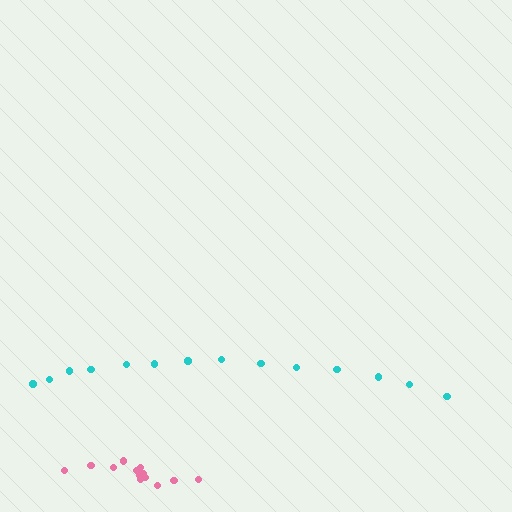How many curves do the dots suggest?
There are 2 distinct paths.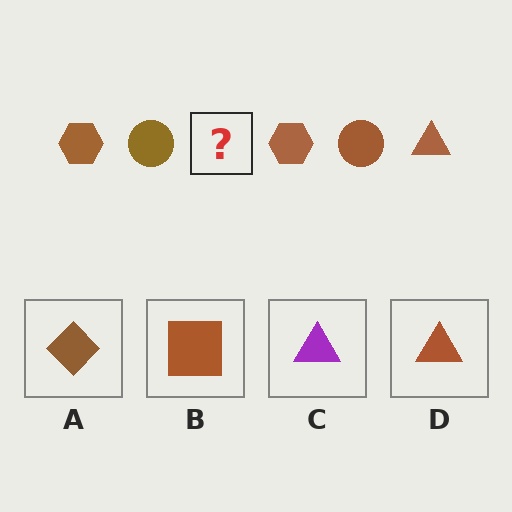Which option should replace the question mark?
Option D.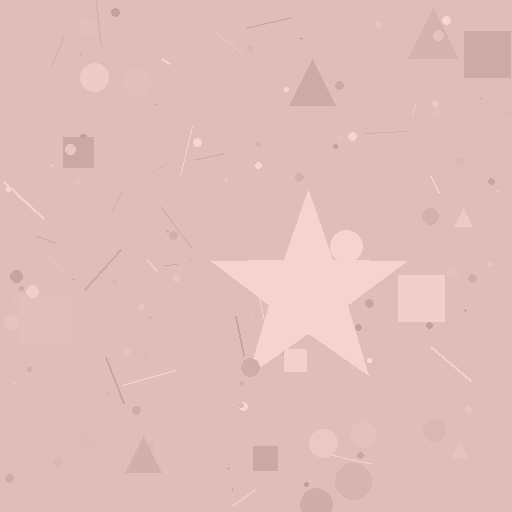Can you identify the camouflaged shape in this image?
The camouflaged shape is a star.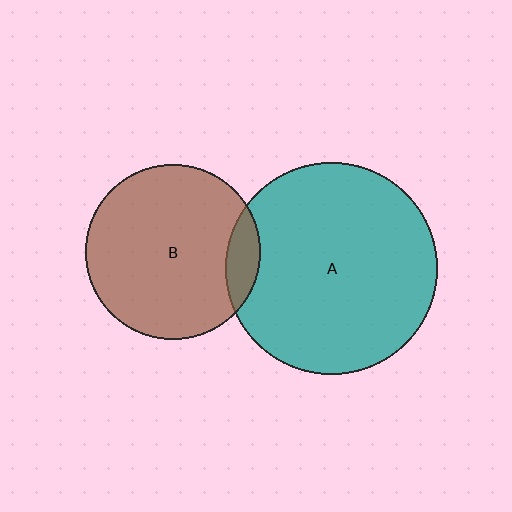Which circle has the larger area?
Circle A (teal).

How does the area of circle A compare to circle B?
Approximately 1.5 times.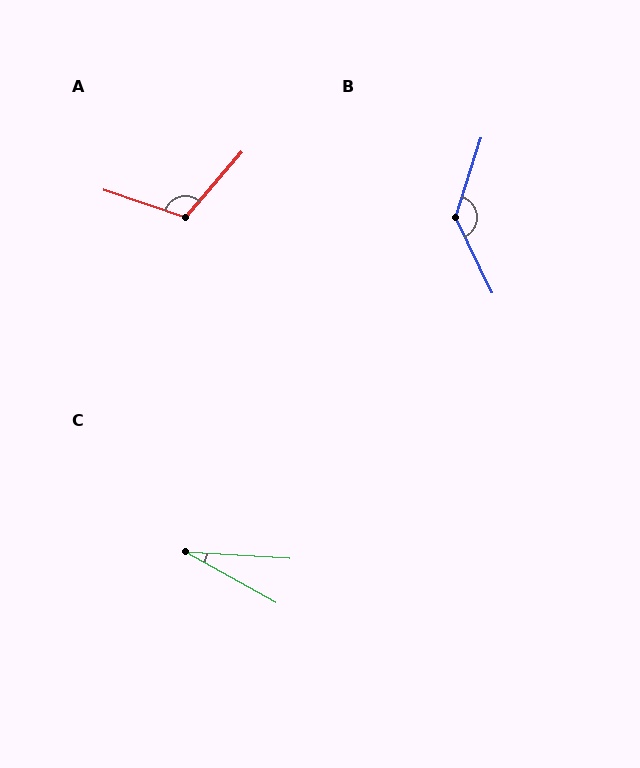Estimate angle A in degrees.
Approximately 112 degrees.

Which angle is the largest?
B, at approximately 137 degrees.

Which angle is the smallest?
C, at approximately 26 degrees.